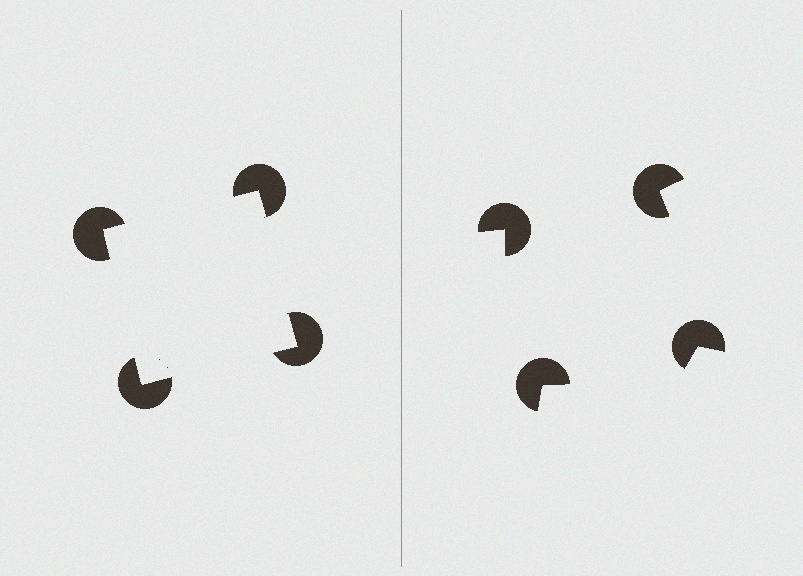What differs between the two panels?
The pac-man discs are positioned identically on both sides; only the wedge orientations differ. On the left they align to a square; on the right they are misaligned.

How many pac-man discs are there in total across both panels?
8 — 4 on each side.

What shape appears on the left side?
An illusory square.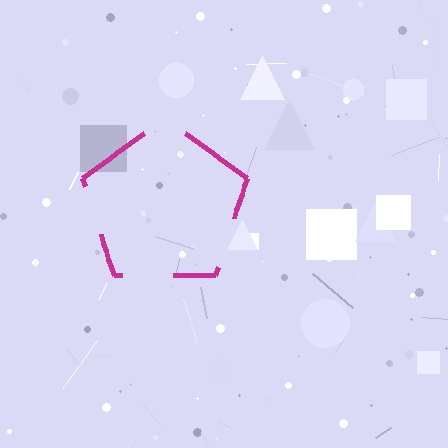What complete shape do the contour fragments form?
The contour fragments form a pentagon.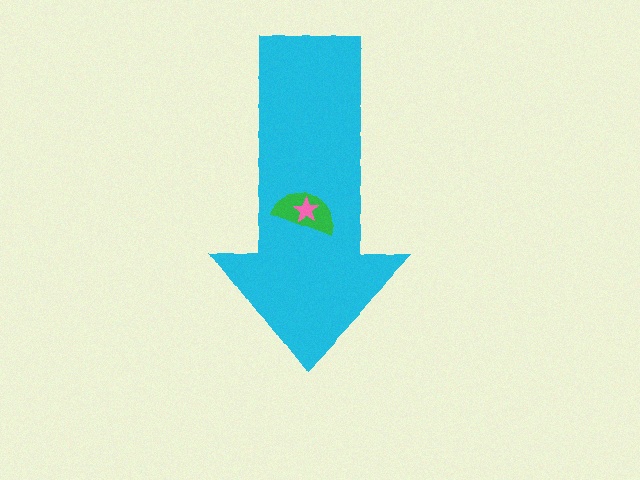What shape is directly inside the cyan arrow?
The green semicircle.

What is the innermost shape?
The pink star.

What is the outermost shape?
The cyan arrow.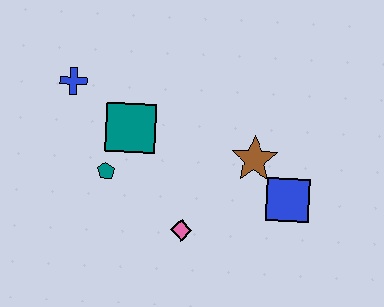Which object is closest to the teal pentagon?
The teal square is closest to the teal pentagon.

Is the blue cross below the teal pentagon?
No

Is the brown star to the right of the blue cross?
Yes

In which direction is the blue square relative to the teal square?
The blue square is to the right of the teal square.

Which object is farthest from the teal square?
The blue square is farthest from the teal square.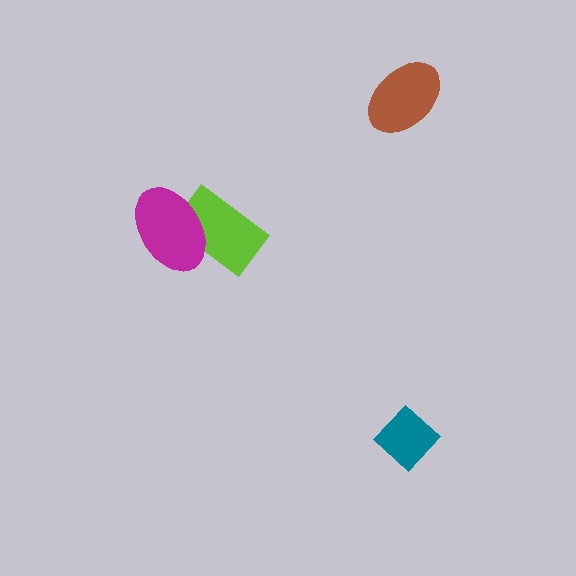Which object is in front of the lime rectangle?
The magenta ellipse is in front of the lime rectangle.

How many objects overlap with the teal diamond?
0 objects overlap with the teal diamond.